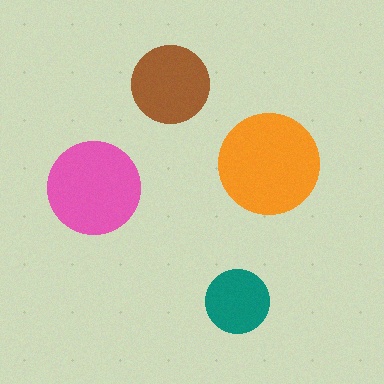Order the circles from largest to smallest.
the orange one, the pink one, the brown one, the teal one.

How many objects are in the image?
There are 4 objects in the image.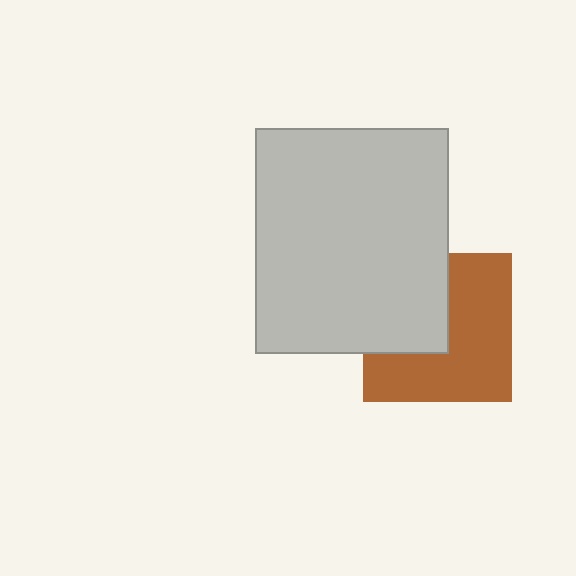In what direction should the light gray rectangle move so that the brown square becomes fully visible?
The light gray rectangle should move toward the upper-left. That is the shortest direction to clear the overlap and leave the brown square fully visible.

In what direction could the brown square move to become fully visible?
The brown square could move toward the lower-right. That would shift it out from behind the light gray rectangle entirely.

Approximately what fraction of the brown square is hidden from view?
Roughly 39% of the brown square is hidden behind the light gray rectangle.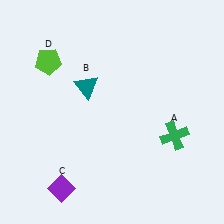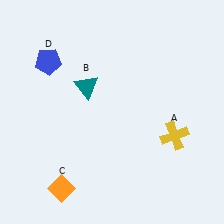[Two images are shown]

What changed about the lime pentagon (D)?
In Image 1, D is lime. In Image 2, it changed to blue.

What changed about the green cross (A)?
In Image 1, A is green. In Image 2, it changed to yellow.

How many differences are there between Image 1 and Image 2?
There are 3 differences between the two images.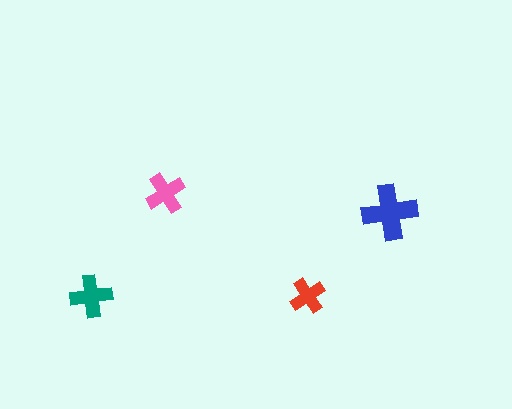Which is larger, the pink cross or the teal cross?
The teal one.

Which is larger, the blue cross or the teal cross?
The blue one.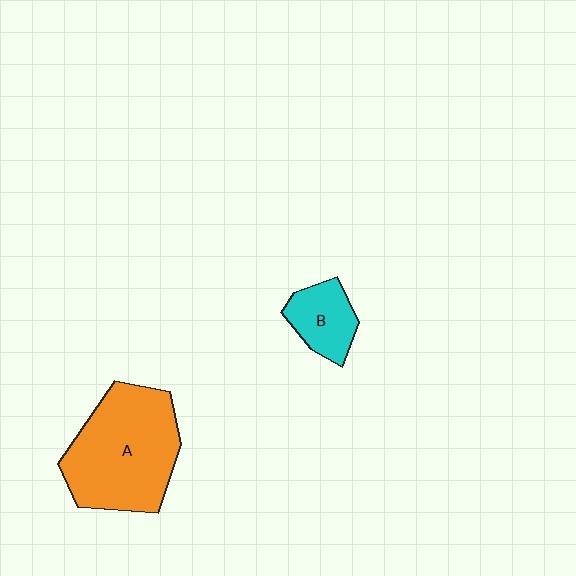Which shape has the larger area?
Shape A (orange).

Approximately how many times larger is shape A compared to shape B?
Approximately 2.8 times.